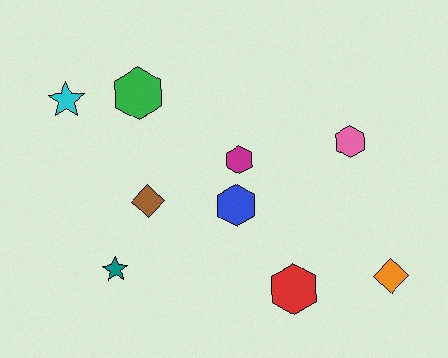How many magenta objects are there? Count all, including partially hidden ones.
There is 1 magenta object.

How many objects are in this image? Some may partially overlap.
There are 9 objects.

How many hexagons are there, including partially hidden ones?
There are 5 hexagons.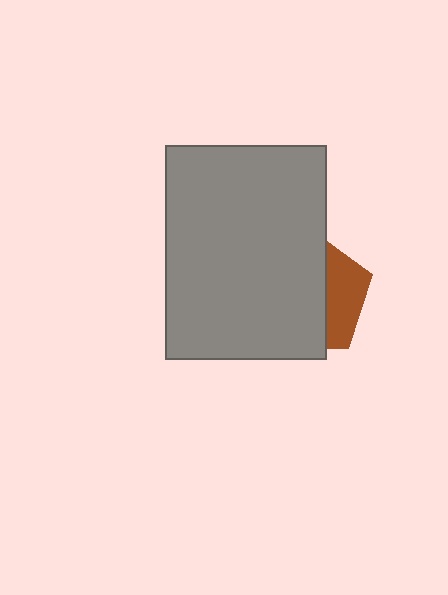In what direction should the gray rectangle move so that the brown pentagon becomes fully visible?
The gray rectangle should move left. That is the shortest direction to clear the overlap and leave the brown pentagon fully visible.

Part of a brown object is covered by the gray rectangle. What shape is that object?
It is a pentagon.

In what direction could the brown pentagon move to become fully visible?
The brown pentagon could move right. That would shift it out from behind the gray rectangle entirely.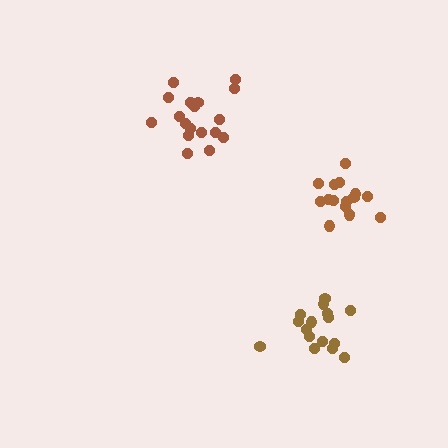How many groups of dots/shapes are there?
There are 3 groups.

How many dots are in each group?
Group 1: 18 dots, Group 2: 16 dots, Group 3: 16 dots (50 total).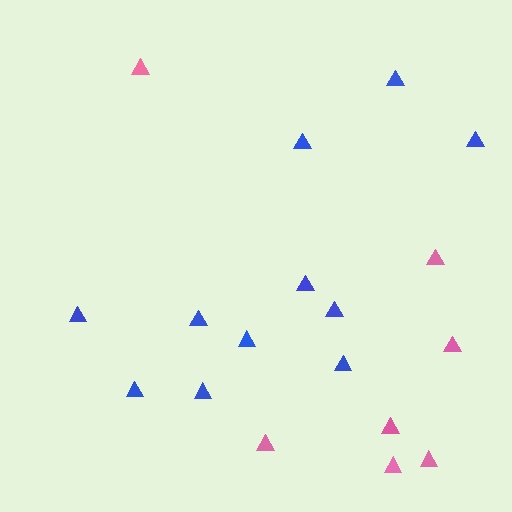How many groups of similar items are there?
There are 2 groups: one group of pink triangles (7) and one group of blue triangles (11).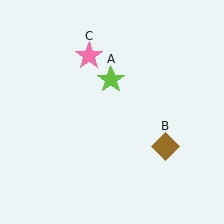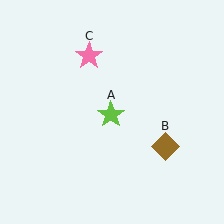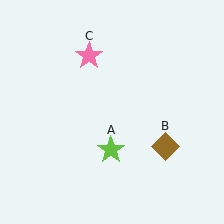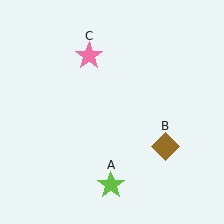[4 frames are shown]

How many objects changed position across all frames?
1 object changed position: lime star (object A).